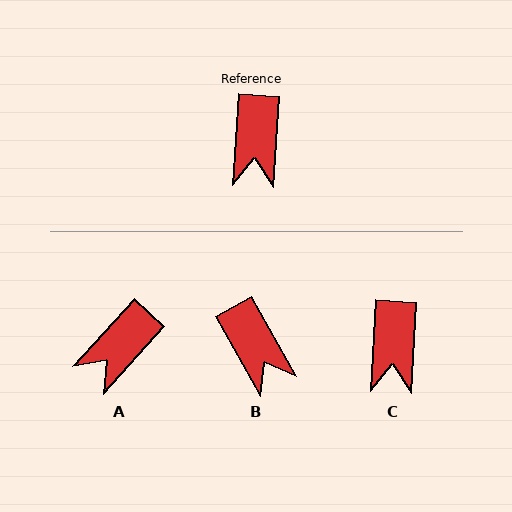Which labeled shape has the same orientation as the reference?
C.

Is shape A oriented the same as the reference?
No, it is off by about 39 degrees.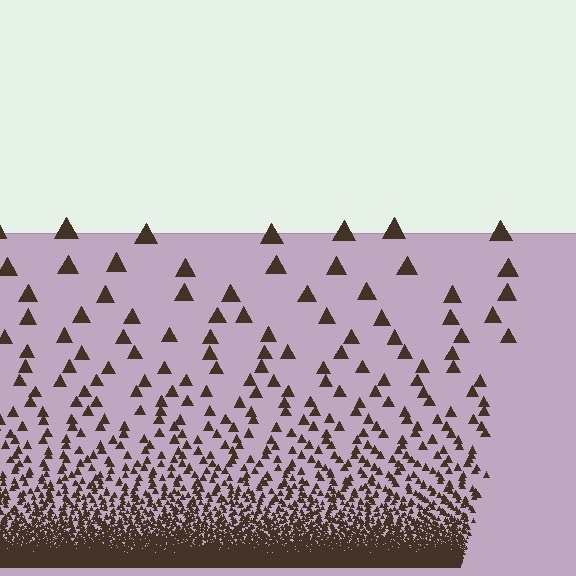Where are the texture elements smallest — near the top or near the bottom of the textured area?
Near the bottom.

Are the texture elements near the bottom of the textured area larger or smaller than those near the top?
Smaller. The gradient is inverted — elements near the bottom are smaller and denser.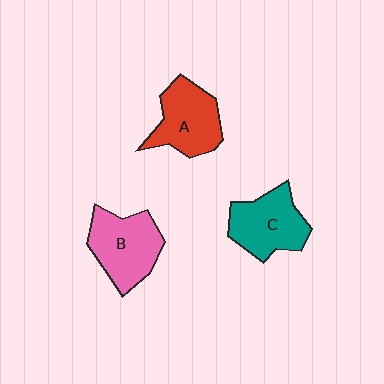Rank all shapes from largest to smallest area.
From largest to smallest: B (pink), C (teal), A (red).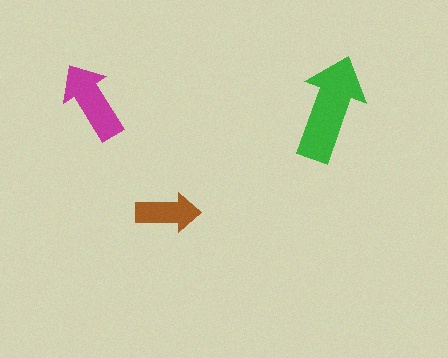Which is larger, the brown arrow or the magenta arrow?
The magenta one.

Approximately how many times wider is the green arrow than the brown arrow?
About 1.5 times wider.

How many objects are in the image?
There are 3 objects in the image.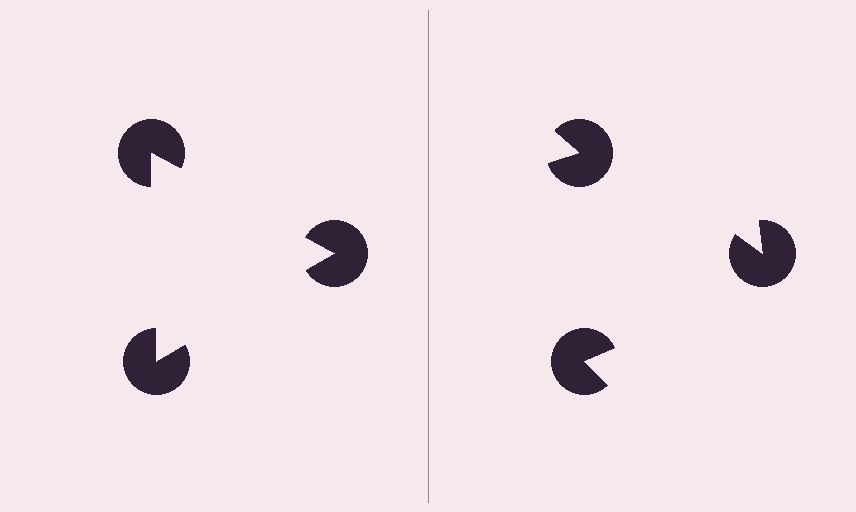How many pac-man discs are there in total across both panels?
6 — 3 on each side.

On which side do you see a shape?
An illusory triangle appears on the left side. On the right side the wedge cuts are rotated, so no coherent shape forms.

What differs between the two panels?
The pac-man discs are positioned identically on both sides; only the wedge orientations differ. On the left they align to a triangle; on the right they are misaligned.